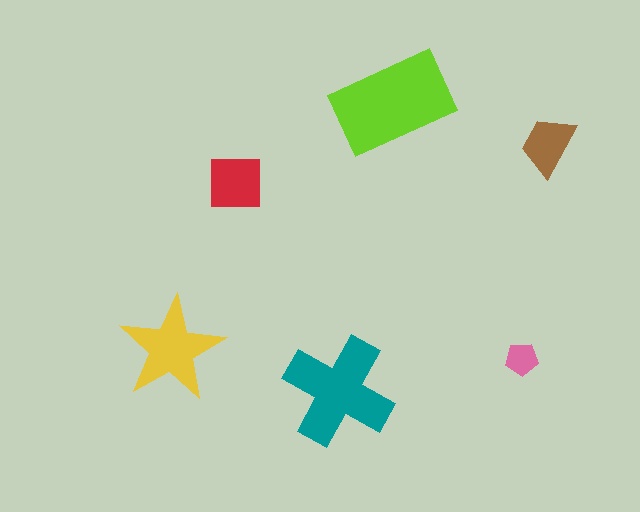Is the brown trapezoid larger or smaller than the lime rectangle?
Smaller.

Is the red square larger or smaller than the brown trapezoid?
Larger.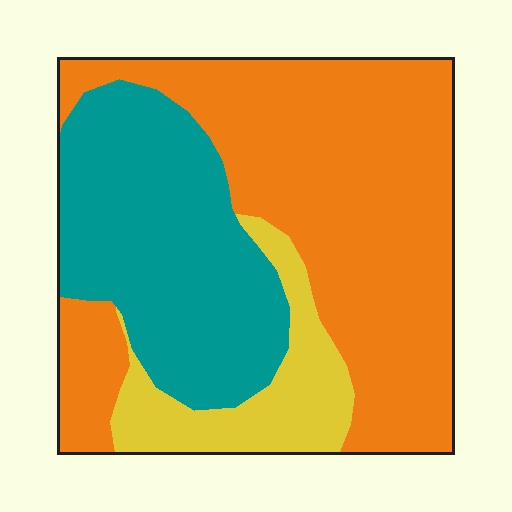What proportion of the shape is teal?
Teal takes up about one third (1/3) of the shape.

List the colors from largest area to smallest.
From largest to smallest: orange, teal, yellow.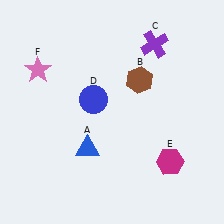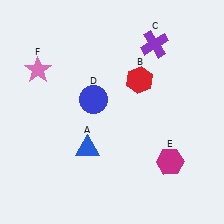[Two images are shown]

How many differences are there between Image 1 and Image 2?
There is 1 difference between the two images.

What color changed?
The hexagon (B) changed from brown in Image 1 to red in Image 2.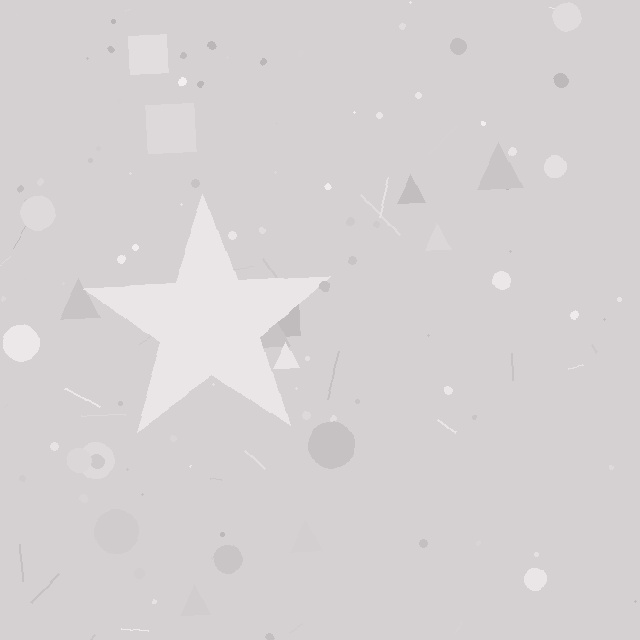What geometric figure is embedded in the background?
A star is embedded in the background.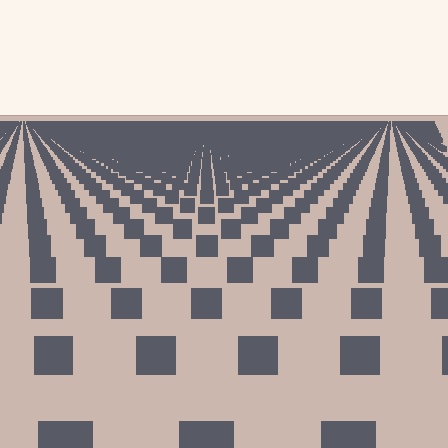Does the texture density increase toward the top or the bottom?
Density increases toward the top.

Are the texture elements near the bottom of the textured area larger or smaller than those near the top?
Larger. Near the bottom, elements are closer to the viewer and appear at a bigger on-screen size.